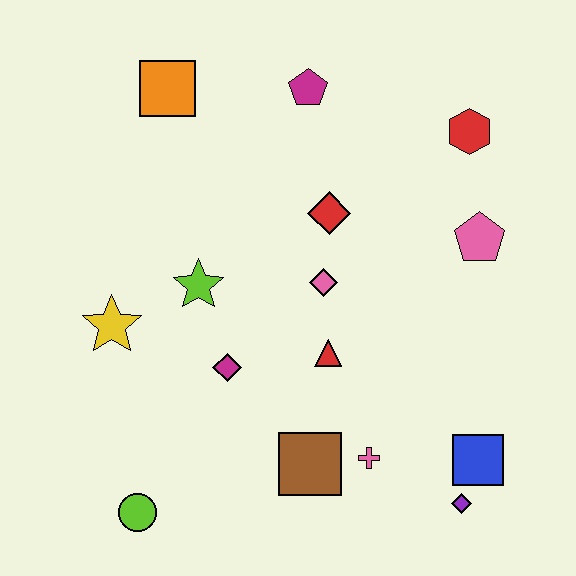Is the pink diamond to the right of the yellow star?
Yes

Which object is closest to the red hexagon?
The pink pentagon is closest to the red hexagon.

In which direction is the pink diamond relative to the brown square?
The pink diamond is above the brown square.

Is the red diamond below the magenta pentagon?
Yes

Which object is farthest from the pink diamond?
The lime circle is farthest from the pink diamond.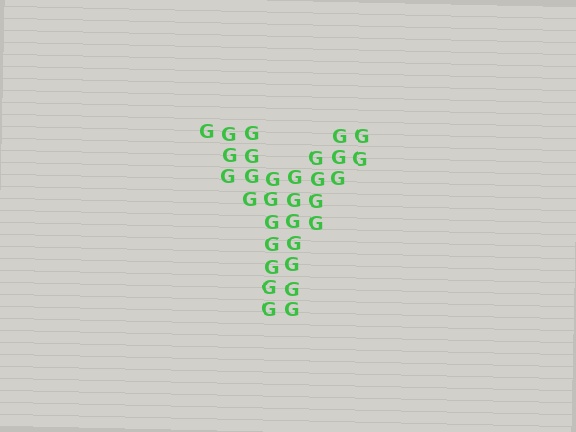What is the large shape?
The large shape is the letter Y.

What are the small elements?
The small elements are letter G's.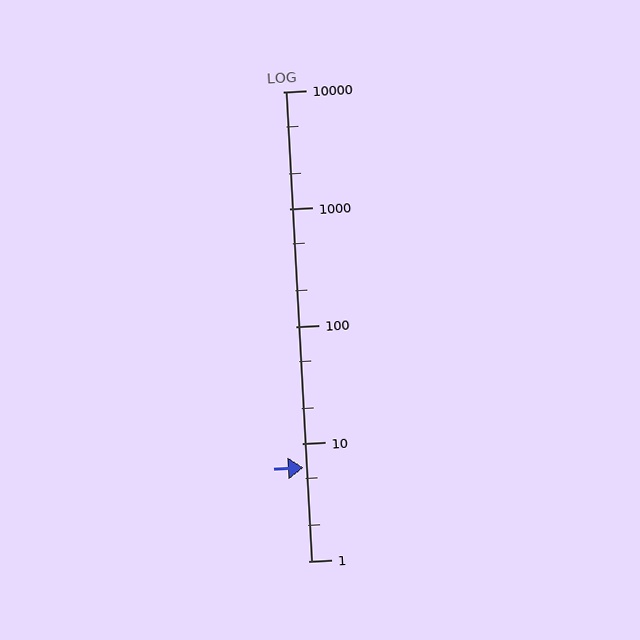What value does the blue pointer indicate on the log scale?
The pointer indicates approximately 6.3.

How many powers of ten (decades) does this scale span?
The scale spans 4 decades, from 1 to 10000.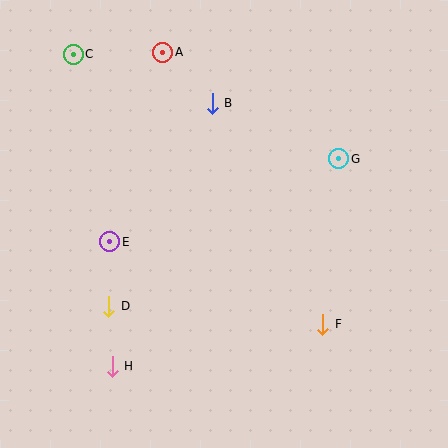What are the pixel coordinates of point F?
Point F is at (323, 324).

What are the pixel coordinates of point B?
Point B is at (212, 103).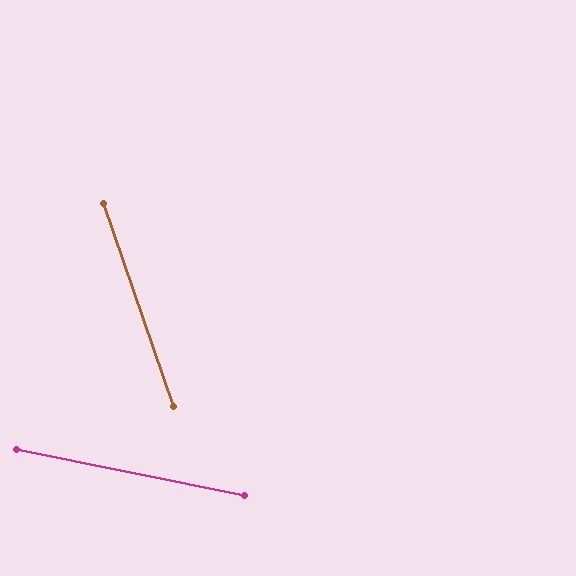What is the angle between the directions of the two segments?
Approximately 60 degrees.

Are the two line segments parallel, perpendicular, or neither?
Neither parallel nor perpendicular — they differ by about 60°.